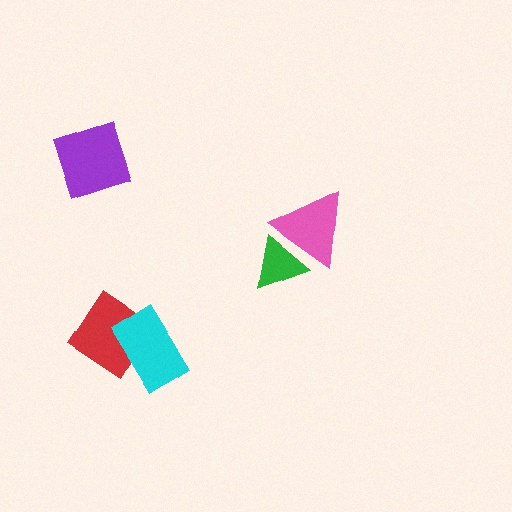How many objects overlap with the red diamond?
1 object overlaps with the red diamond.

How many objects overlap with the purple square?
0 objects overlap with the purple square.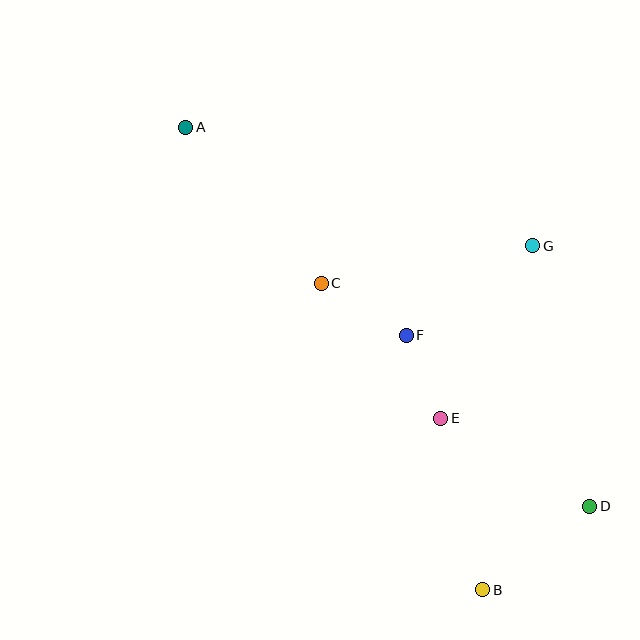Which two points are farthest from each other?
Points A and D are farthest from each other.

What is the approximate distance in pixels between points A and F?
The distance between A and F is approximately 303 pixels.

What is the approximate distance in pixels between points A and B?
The distance between A and B is approximately 550 pixels.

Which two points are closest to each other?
Points E and F are closest to each other.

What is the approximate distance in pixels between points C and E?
The distance between C and E is approximately 180 pixels.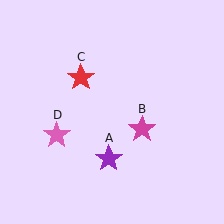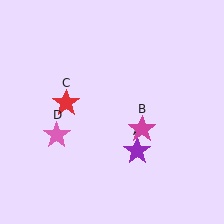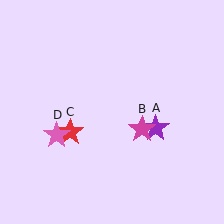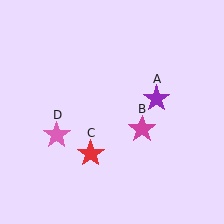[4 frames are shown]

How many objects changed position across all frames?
2 objects changed position: purple star (object A), red star (object C).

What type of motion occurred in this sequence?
The purple star (object A), red star (object C) rotated counterclockwise around the center of the scene.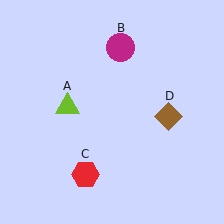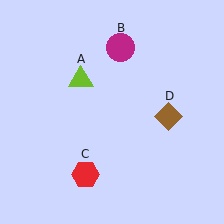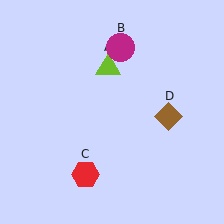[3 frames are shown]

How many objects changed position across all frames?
1 object changed position: lime triangle (object A).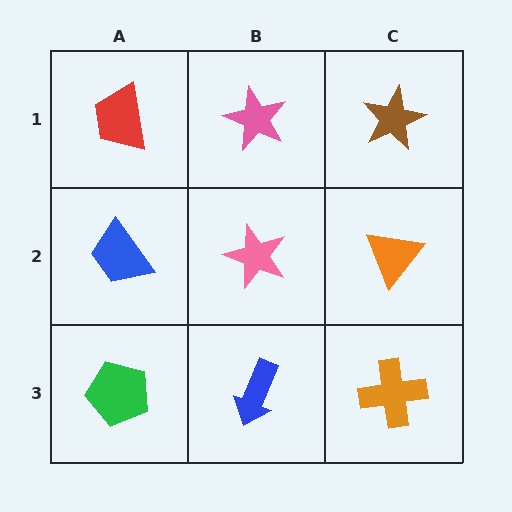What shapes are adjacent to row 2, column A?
A red trapezoid (row 1, column A), a green pentagon (row 3, column A), a pink star (row 2, column B).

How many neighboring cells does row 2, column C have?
3.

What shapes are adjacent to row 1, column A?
A blue trapezoid (row 2, column A), a pink star (row 1, column B).